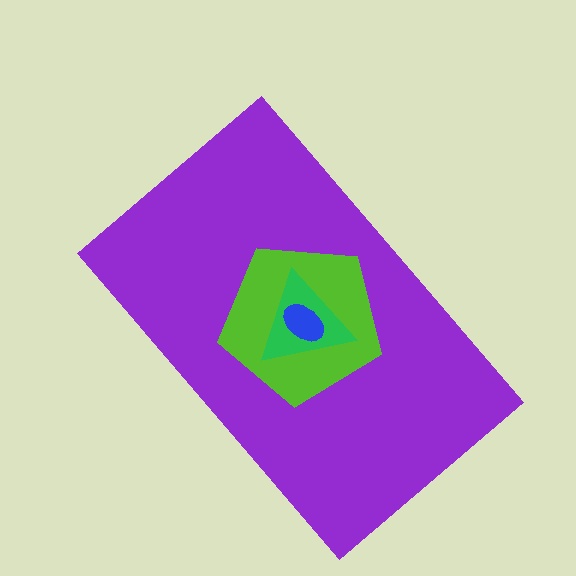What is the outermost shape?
The purple rectangle.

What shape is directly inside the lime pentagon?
The green triangle.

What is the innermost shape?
The blue ellipse.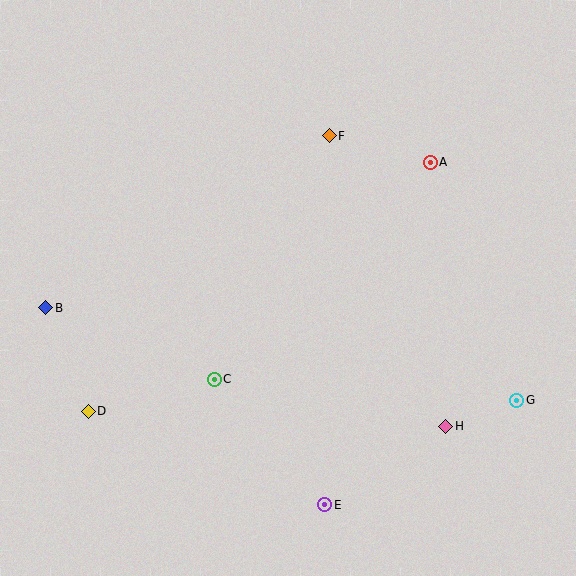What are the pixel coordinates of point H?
Point H is at (446, 426).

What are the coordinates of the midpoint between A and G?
The midpoint between A and G is at (473, 281).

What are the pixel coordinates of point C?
Point C is at (214, 379).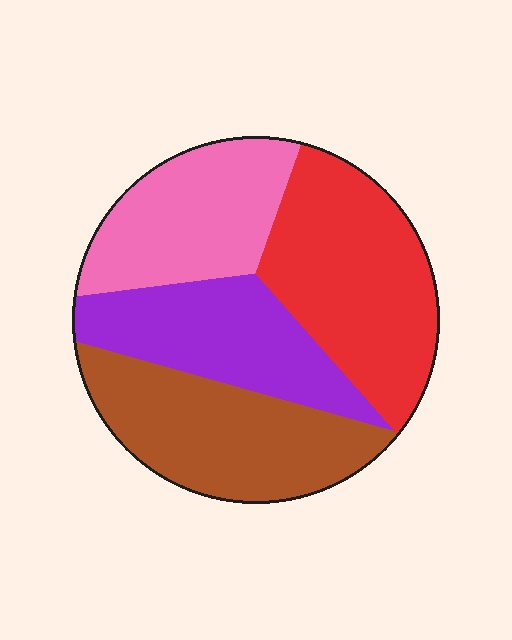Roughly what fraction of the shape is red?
Red covers roughly 30% of the shape.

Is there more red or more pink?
Red.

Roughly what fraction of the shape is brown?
Brown takes up about one quarter (1/4) of the shape.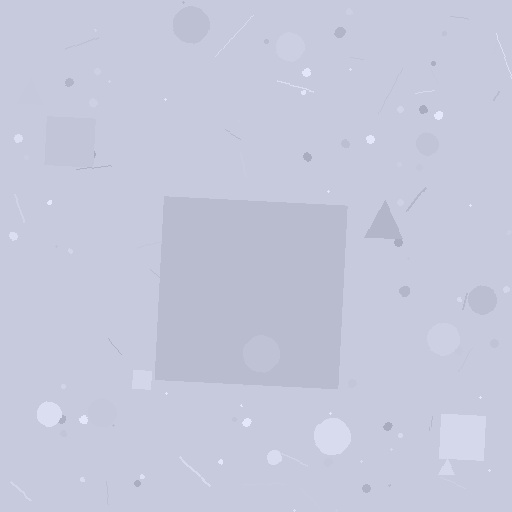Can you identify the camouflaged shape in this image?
The camouflaged shape is a square.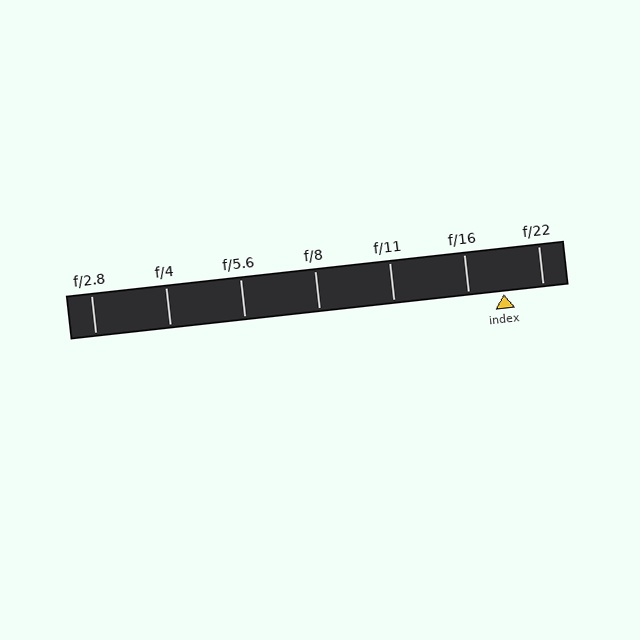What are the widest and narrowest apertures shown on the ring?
The widest aperture shown is f/2.8 and the narrowest is f/22.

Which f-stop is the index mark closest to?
The index mark is closest to f/16.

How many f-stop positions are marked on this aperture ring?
There are 7 f-stop positions marked.